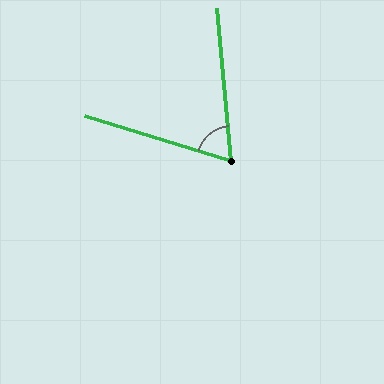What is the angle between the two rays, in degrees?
Approximately 68 degrees.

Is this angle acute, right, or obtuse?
It is acute.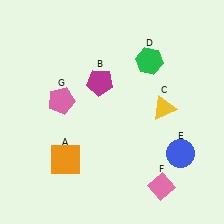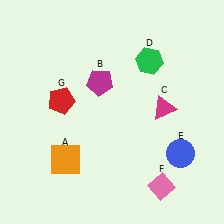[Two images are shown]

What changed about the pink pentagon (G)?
In Image 1, G is pink. In Image 2, it changed to red.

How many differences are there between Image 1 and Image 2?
There are 2 differences between the two images.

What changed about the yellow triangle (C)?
In Image 1, C is yellow. In Image 2, it changed to magenta.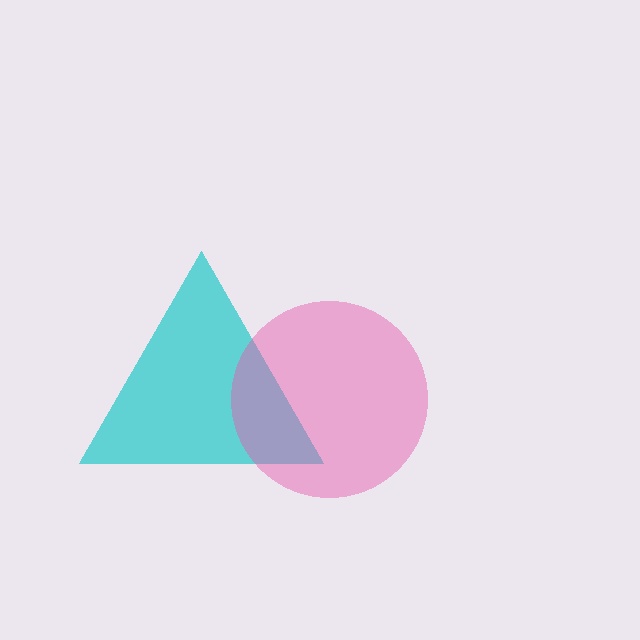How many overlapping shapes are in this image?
There are 2 overlapping shapes in the image.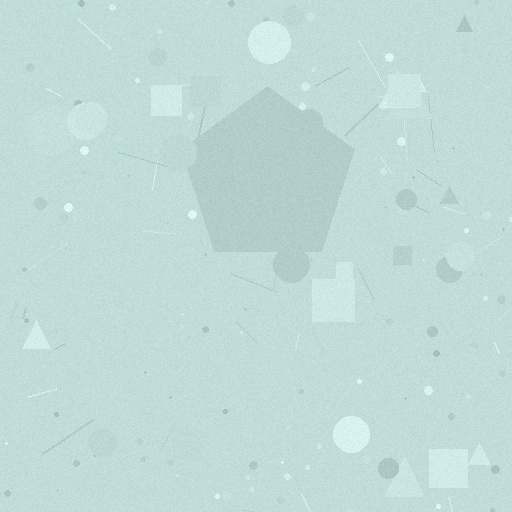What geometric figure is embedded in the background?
A pentagon is embedded in the background.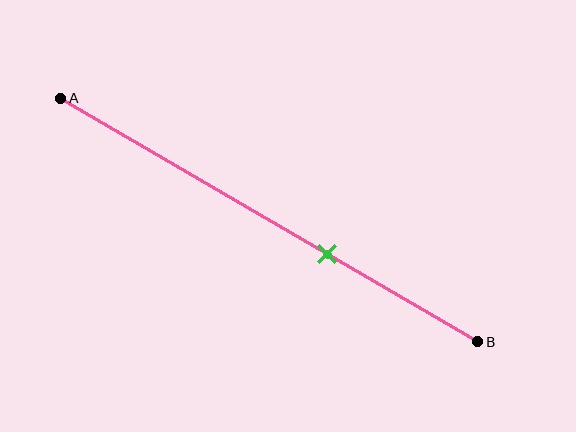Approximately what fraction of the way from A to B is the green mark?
The green mark is approximately 65% of the way from A to B.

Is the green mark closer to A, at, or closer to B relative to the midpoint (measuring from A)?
The green mark is closer to point B than the midpoint of segment AB.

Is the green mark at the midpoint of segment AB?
No, the mark is at about 65% from A, not at the 50% midpoint.